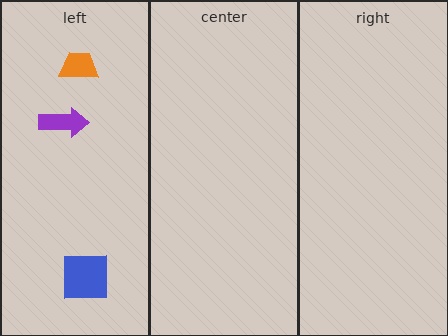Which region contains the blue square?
The left region.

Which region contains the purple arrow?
The left region.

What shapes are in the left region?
The orange trapezoid, the blue square, the purple arrow.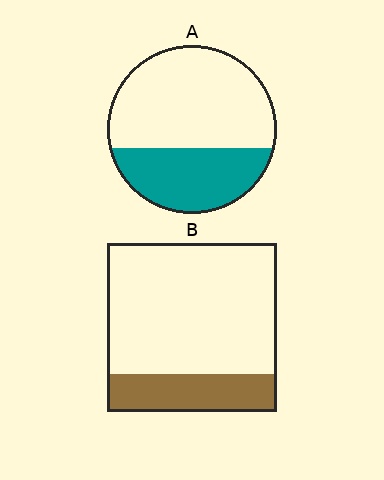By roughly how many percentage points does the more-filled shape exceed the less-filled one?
By roughly 15 percentage points (A over B).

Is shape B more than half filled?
No.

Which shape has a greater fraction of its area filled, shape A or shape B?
Shape A.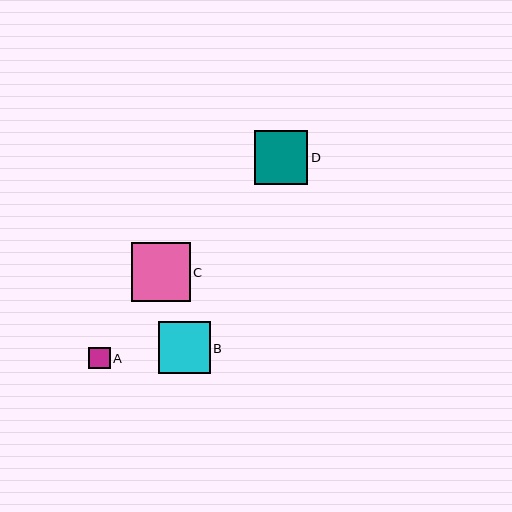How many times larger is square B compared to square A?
Square B is approximately 2.4 times the size of square A.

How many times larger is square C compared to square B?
Square C is approximately 1.1 times the size of square B.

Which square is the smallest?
Square A is the smallest with a size of approximately 22 pixels.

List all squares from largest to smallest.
From largest to smallest: C, D, B, A.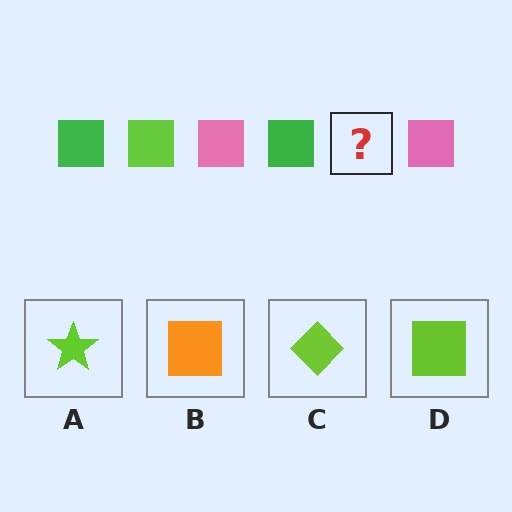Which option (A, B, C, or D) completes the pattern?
D.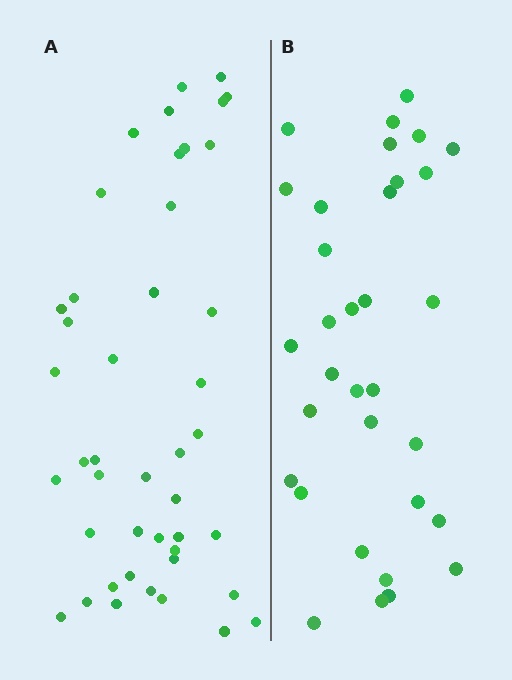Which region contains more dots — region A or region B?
Region A (the left region) has more dots.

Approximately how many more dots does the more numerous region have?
Region A has roughly 12 or so more dots than region B.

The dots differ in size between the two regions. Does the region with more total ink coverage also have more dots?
No. Region B has more total ink coverage because its dots are larger, but region A actually contains more individual dots. Total area can be misleading — the number of items is what matters here.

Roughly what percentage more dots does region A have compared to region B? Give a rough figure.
About 35% more.